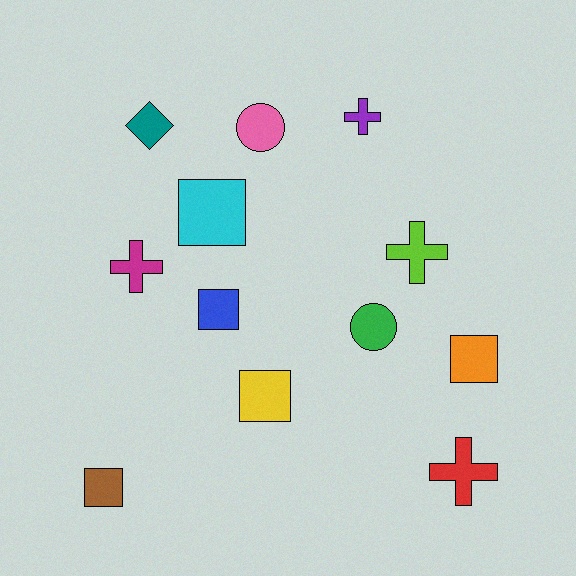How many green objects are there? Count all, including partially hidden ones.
There is 1 green object.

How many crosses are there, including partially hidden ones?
There are 4 crosses.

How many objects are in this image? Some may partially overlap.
There are 12 objects.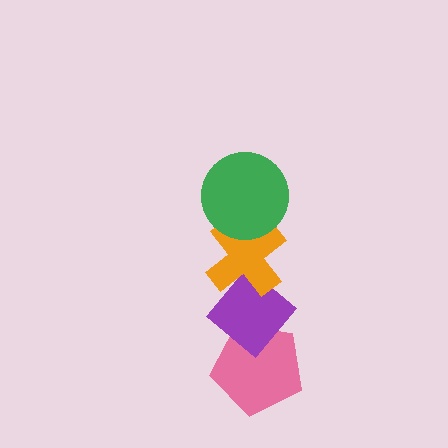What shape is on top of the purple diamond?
The orange cross is on top of the purple diamond.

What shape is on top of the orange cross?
The green circle is on top of the orange cross.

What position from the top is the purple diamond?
The purple diamond is 3rd from the top.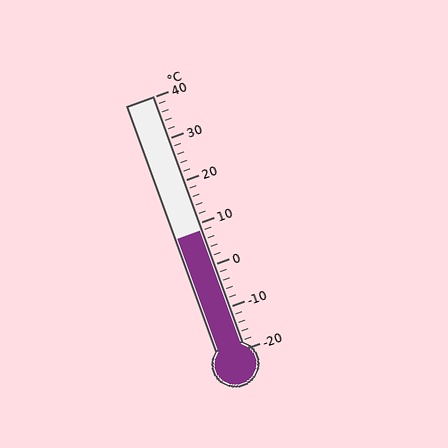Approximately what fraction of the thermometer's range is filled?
The thermometer is filled to approximately 45% of its range.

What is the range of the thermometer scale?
The thermometer scale ranges from -20°C to 40°C.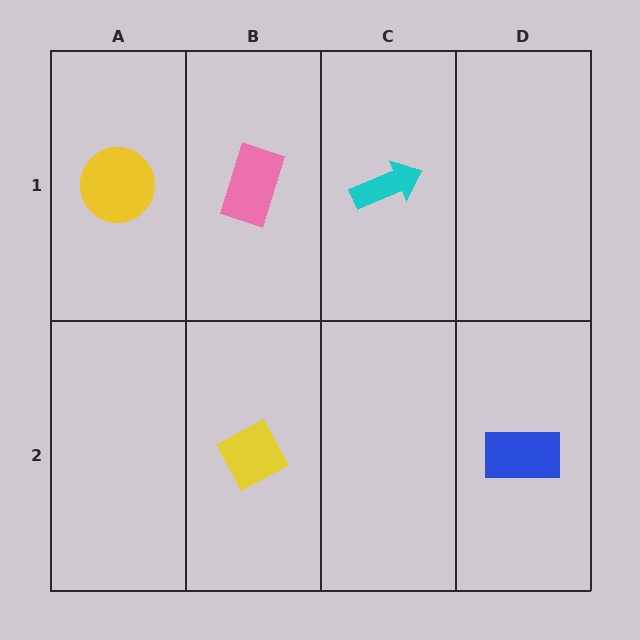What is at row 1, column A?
A yellow circle.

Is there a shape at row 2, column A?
No, that cell is empty.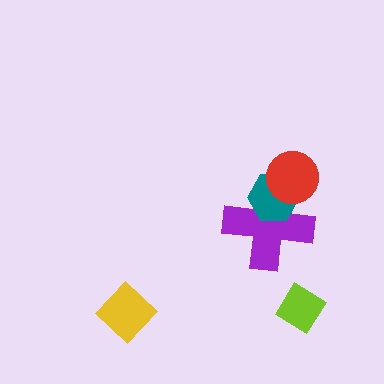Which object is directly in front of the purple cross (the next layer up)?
The teal hexagon is directly in front of the purple cross.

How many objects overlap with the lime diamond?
0 objects overlap with the lime diamond.